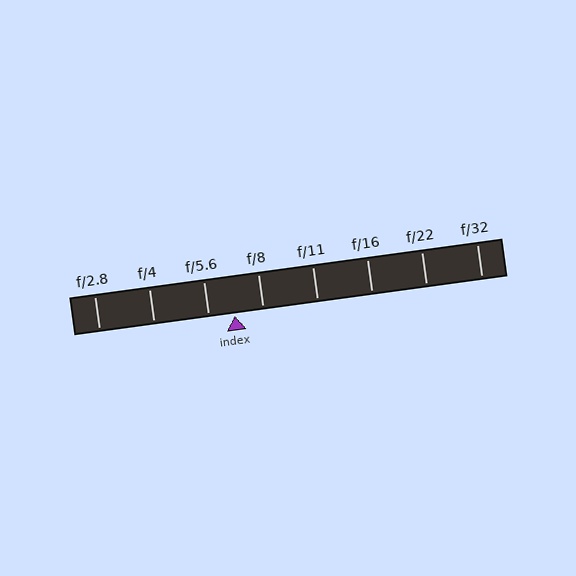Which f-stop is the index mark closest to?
The index mark is closest to f/5.6.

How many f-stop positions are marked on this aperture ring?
There are 8 f-stop positions marked.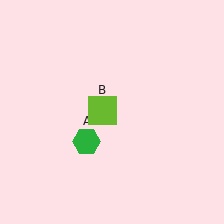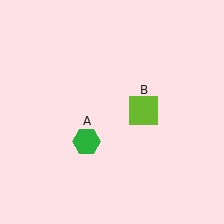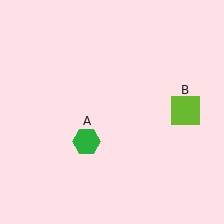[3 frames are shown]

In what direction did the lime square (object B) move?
The lime square (object B) moved right.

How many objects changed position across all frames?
1 object changed position: lime square (object B).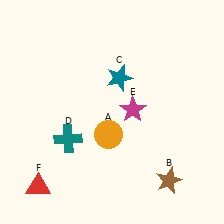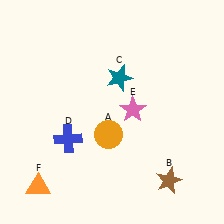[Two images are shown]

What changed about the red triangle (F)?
In Image 1, F is red. In Image 2, it changed to orange.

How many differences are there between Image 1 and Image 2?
There are 3 differences between the two images.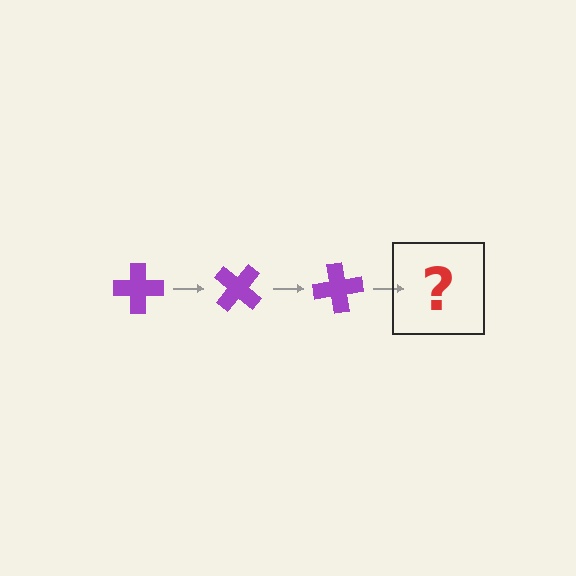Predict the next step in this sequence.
The next step is a purple cross rotated 120 degrees.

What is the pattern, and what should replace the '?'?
The pattern is that the cross rotates 40 degrees each step. The '?' should be a purple cross rotated 120 degrees.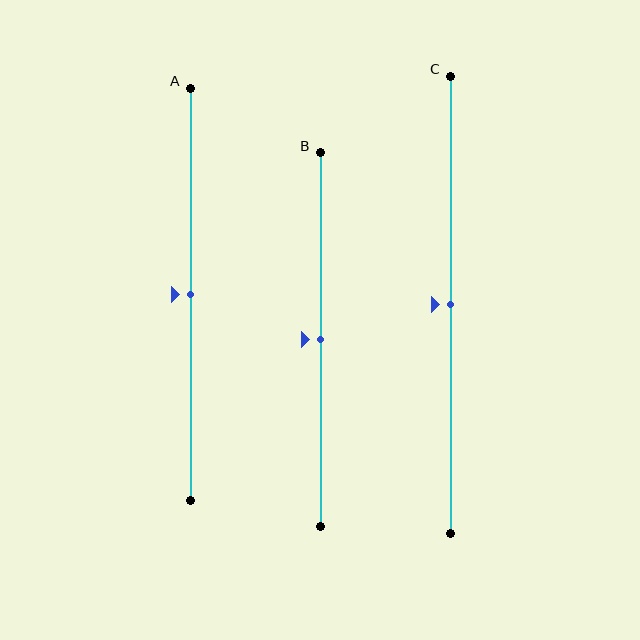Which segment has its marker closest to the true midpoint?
Segment A has its marker closest to the true midpoint.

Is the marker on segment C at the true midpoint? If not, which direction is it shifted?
Yes, the marker on segment C is at the true midpoint.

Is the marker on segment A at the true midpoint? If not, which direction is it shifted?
Yes, the marker on segment A is at the true midpoint.